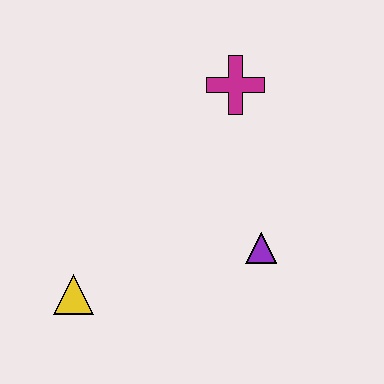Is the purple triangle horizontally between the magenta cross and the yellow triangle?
No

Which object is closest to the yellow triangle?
The purple triangle is closest to the yellow triangle.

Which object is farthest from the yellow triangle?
The magenta cross is farthest from the yellow triangle.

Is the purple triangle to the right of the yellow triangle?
Yes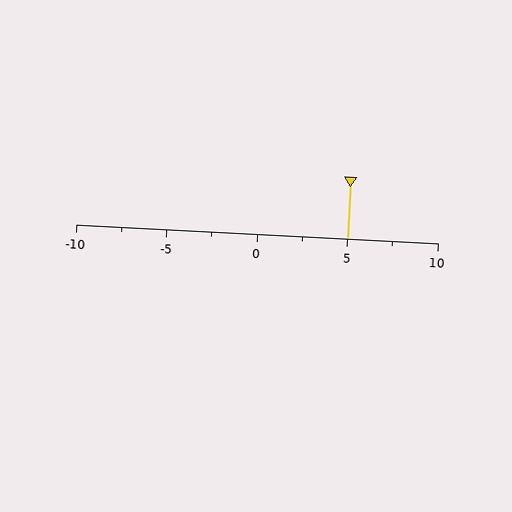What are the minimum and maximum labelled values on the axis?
The axis runs from -10 to 10.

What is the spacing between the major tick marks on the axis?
The major ticks are spaced 5 apart.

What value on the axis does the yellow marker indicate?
The marker indicates approximately 5.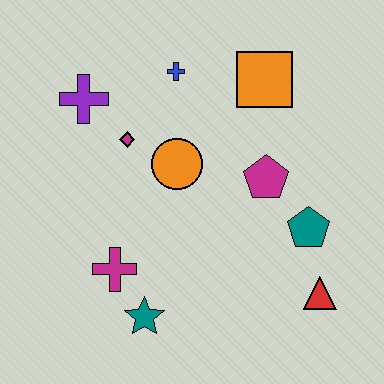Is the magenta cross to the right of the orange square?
No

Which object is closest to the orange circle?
The magenta diamond is closest to the orange circle.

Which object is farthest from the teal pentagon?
The purple cross is farthest from the teal pentagon.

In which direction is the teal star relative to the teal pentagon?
The teal star is to the left of the teal pentagon.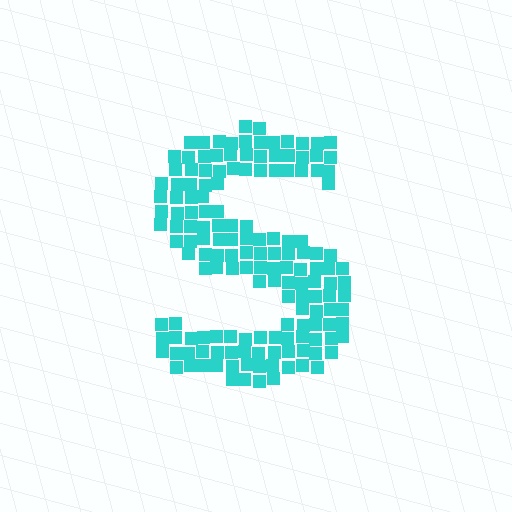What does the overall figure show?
The overall figure shows the letter S.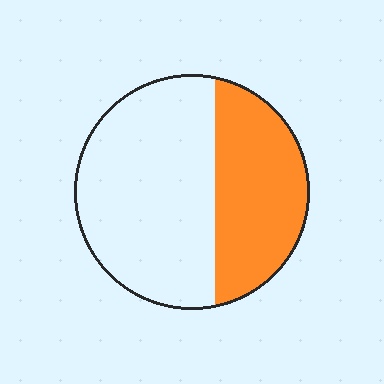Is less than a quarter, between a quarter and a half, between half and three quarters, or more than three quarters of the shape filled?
Between a quarter and a half.